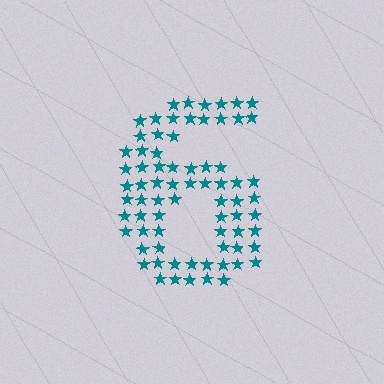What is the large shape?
The large shape is the digit 6.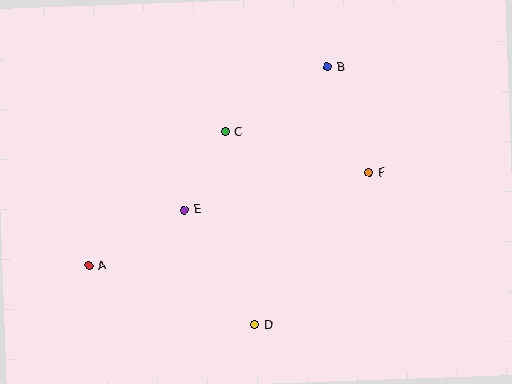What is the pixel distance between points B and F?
The distance between B and F is 113 pixels.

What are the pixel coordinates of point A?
Point A is at (89, 266).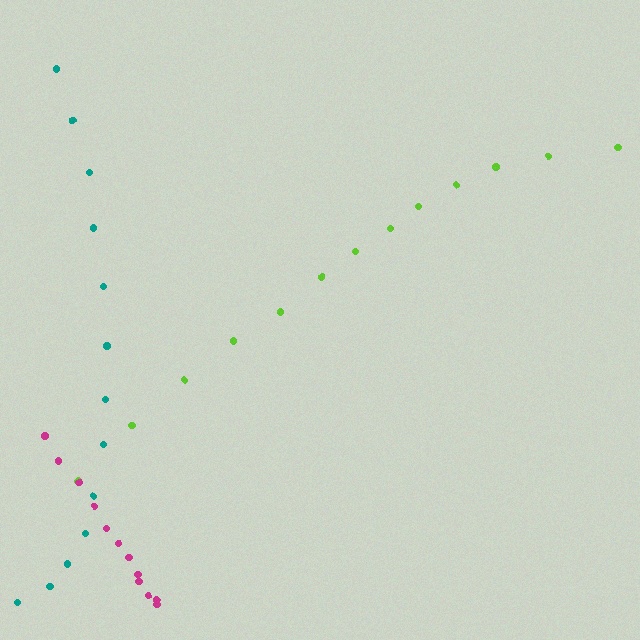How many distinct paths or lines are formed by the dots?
There are 3 distinct paths.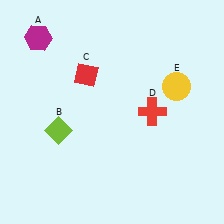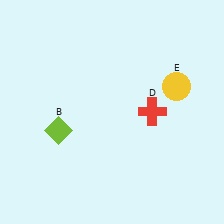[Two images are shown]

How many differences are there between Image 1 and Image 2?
There are 2 differences between the two images.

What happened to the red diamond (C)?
The red diamond (C) was removed in Image 2. It was in the top-left area of Image 1.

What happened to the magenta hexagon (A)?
The magenta hexagon (A) was removed in Image 2. It was in the top-left area of Image 1.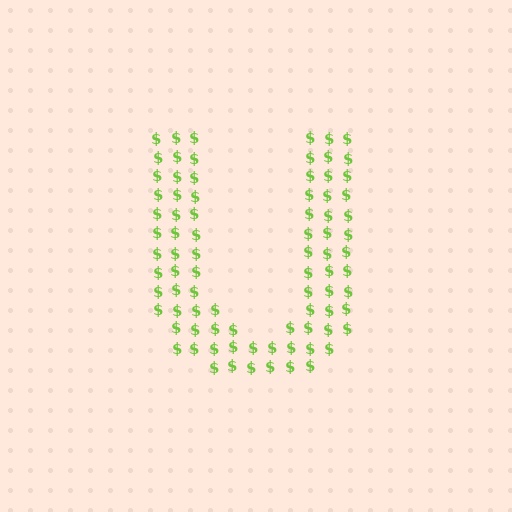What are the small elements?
The small elements are dollar signs.